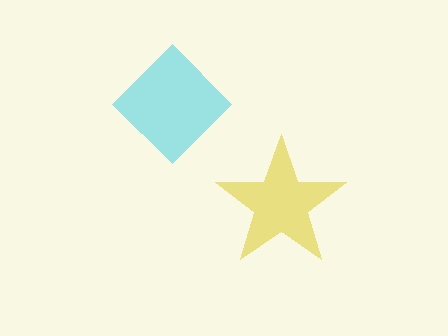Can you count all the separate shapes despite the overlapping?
Yes, there are 2 separate shapes.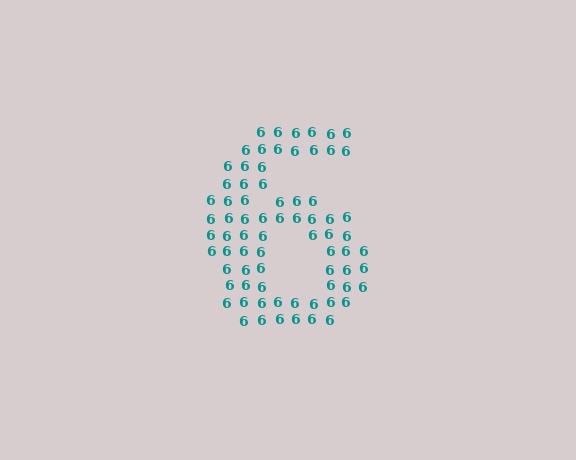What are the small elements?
The small elements are digit 6's.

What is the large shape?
The large shape is the digit 6.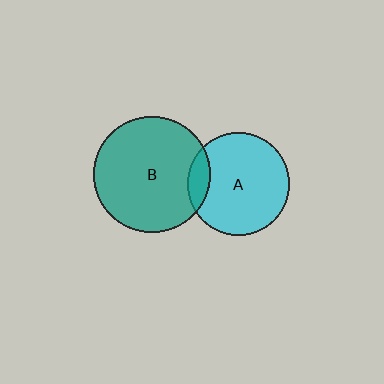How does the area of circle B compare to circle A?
Approximately 1.3 times.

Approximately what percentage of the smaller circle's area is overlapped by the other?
Approximately 10%.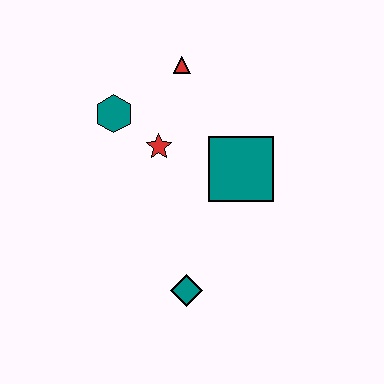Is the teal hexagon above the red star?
Yes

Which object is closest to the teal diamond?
The teal square is closest to the teal diamond.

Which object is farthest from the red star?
The teal diamond is farthest from the red star.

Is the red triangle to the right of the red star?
Yes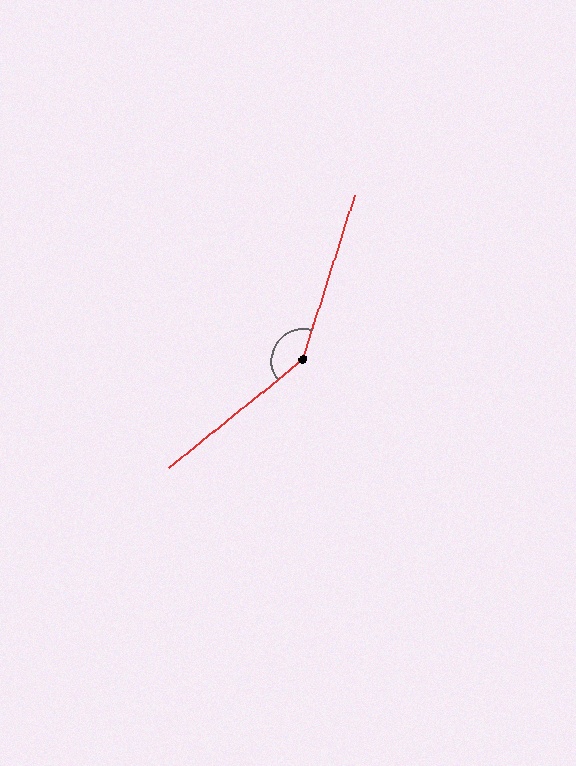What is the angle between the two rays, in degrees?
Approximately 147 degrees.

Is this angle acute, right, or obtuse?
It is obtuse.